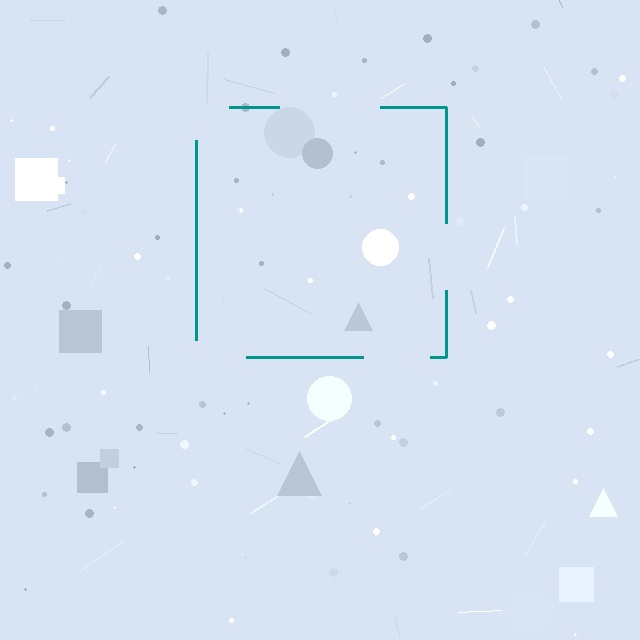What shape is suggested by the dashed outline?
The dashed outline suggests a square.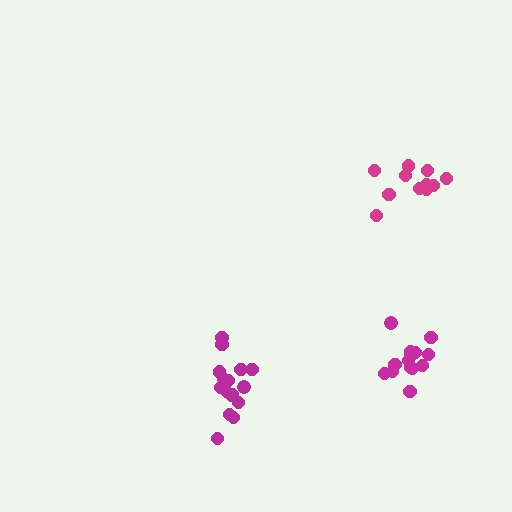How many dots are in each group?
Group 1: 16 dots, Group 2: 11 dots, Group 3: 14 dots (41 total).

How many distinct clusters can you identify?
There are 3 distinct clusters.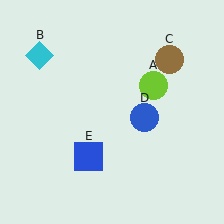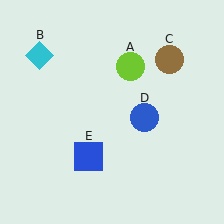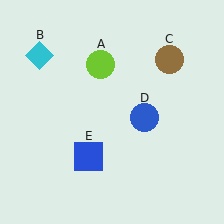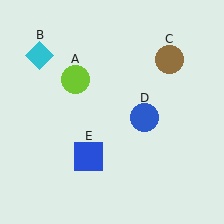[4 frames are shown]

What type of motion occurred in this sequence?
The lime circle (object A) rotated counterclockwise around the center of the scene.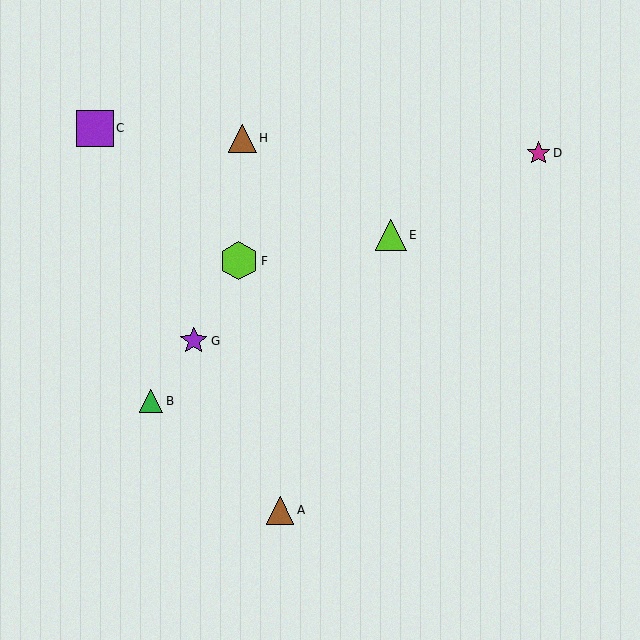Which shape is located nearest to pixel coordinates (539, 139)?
The magenta star (labeled D) at (539, 153) is nearest to that location.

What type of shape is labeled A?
Shape A is a brown triangle.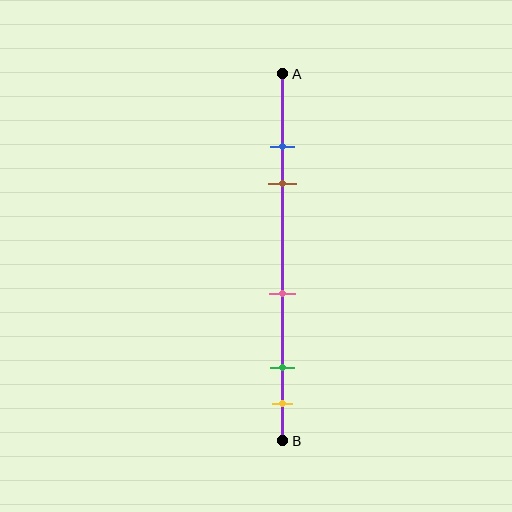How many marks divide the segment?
There are 5 marks dividing the segment.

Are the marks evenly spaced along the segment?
No, the marks are not evenly spaced.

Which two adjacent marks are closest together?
The blue and brown marks are the closest adjacent pair.